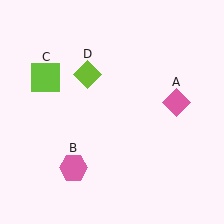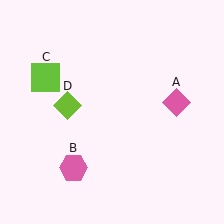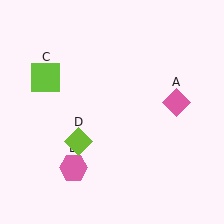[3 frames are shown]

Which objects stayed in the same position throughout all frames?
Pink diamond (object A) and pink hexagon (object B) and lime square (object C) remained stationary.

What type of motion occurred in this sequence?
The lime diamond (object D) rotated counterclockwise around the center of the scene.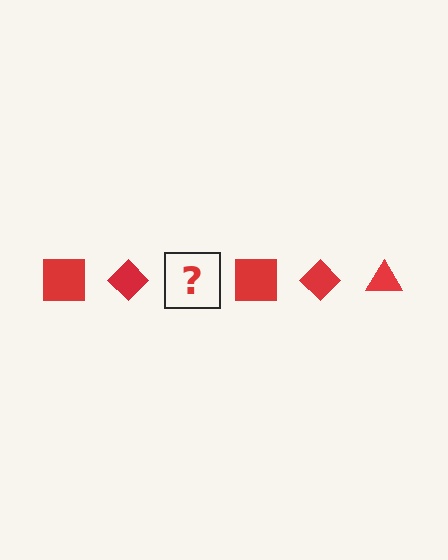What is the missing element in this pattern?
The missing element is a red triangle.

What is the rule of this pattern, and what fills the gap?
The rule is that the pattern cycles through square, diamond, triangle shapes in red. The gap should be filled with a red triangle.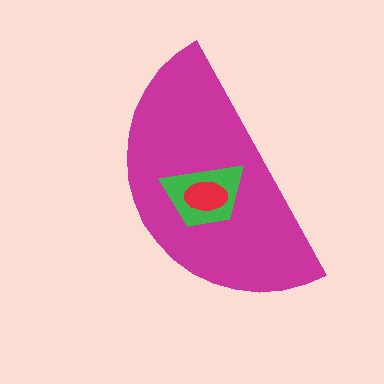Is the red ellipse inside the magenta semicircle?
Yes.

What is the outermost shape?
The magenta semicircle.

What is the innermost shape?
The red ellipse.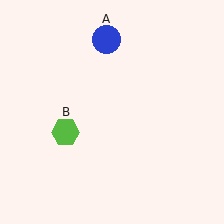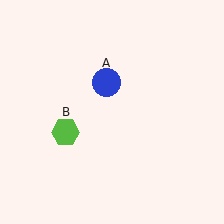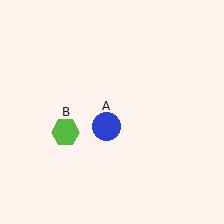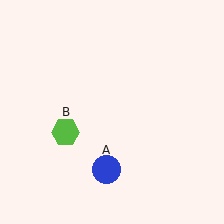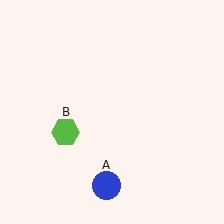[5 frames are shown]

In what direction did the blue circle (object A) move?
The blue circle (object A) moved down.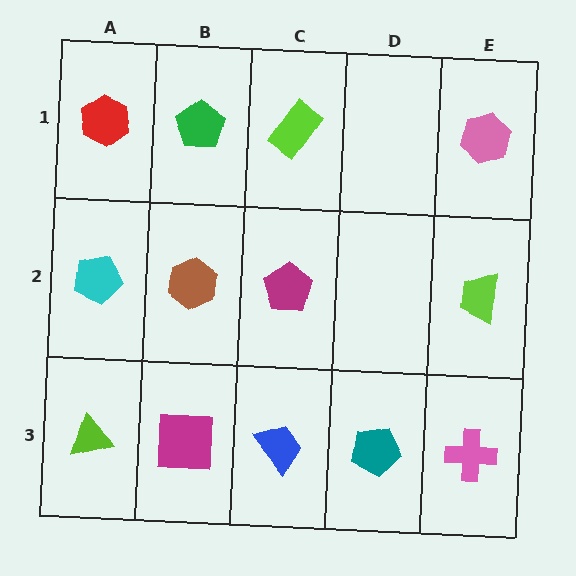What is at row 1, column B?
A green pentagon.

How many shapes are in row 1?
4 shapes.